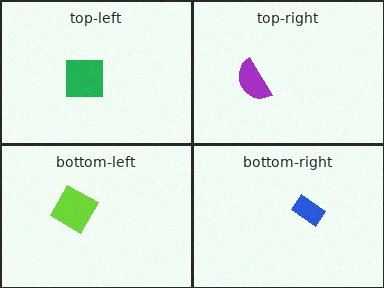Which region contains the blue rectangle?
The bottom-right region.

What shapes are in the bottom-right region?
The blue rectangle.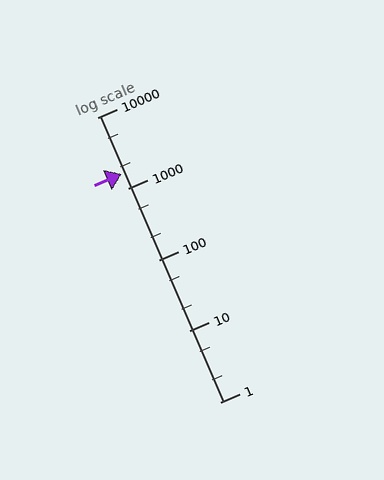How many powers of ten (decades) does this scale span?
The scale spans 4 decades, from 1 to 10000.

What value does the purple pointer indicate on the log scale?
The pointer indicates approximately 1600.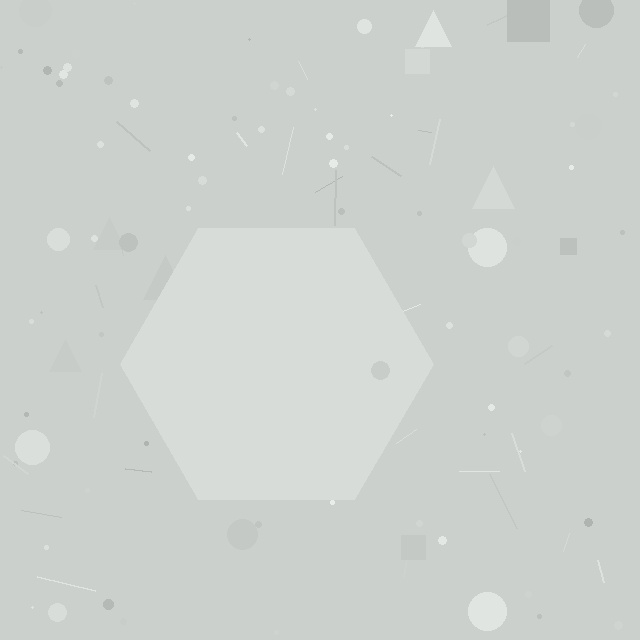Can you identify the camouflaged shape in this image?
The camouflaged shape is a hexagon.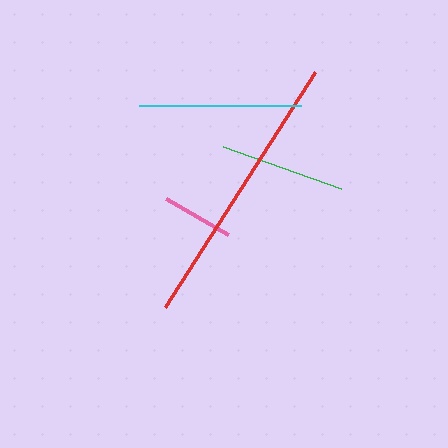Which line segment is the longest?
The red line is the longest at approximately 278 pixels.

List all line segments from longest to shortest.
From longest to shortest: red, cyan, green, pink.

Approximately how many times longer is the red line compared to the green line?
The red line is approximately 2.2 times the length of the green line.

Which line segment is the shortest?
The pink line is the shortest at approximately 72 pixels.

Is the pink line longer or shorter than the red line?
The red line is longer than the pink line.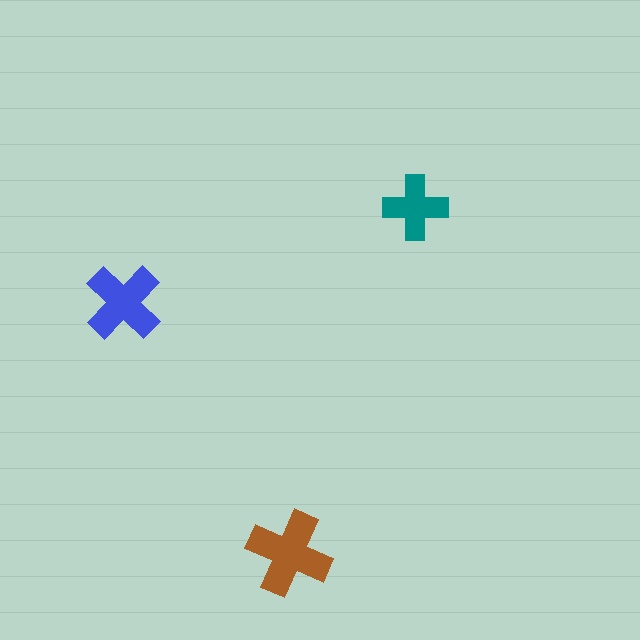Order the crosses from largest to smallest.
the brown one, the blue one, the teal one.